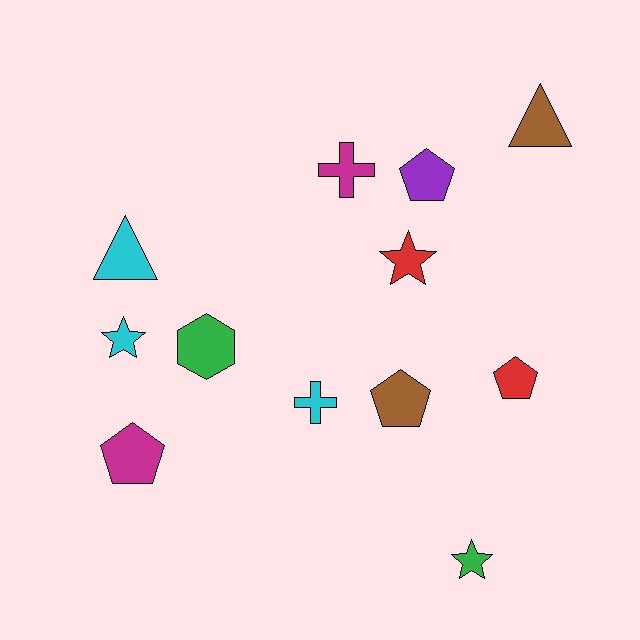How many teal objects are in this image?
There are no teal objects.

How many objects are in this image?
There are 12 objects.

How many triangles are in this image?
There are 2 triangles.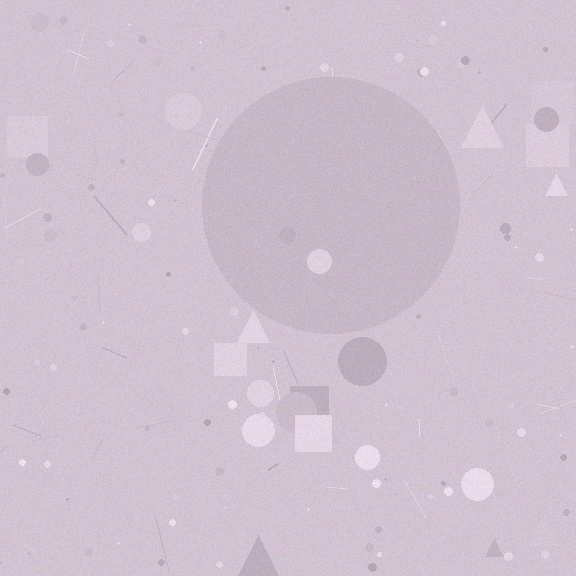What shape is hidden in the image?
A circle is hidden in the image.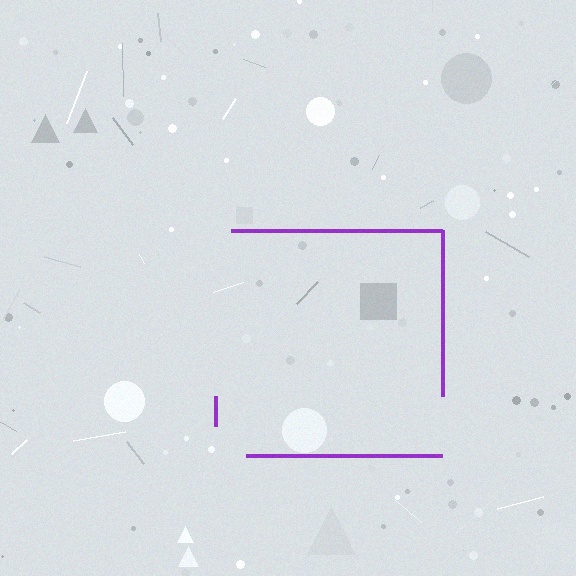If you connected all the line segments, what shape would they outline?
They would outline a square.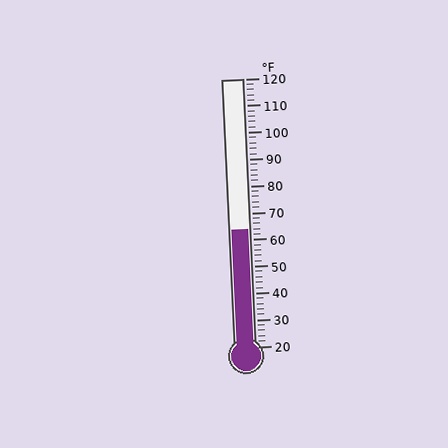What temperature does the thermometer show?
The thermometer shows approximately 64°F.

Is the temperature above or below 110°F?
The temperature is below 110°F.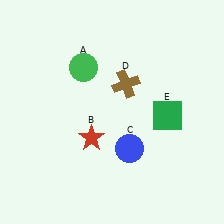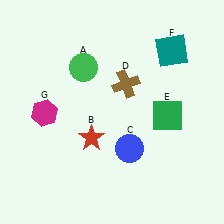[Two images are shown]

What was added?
A teal square (F), a magenta hexagon (G) were added in Image 2.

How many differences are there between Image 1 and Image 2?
There are 2 differences between the two images.